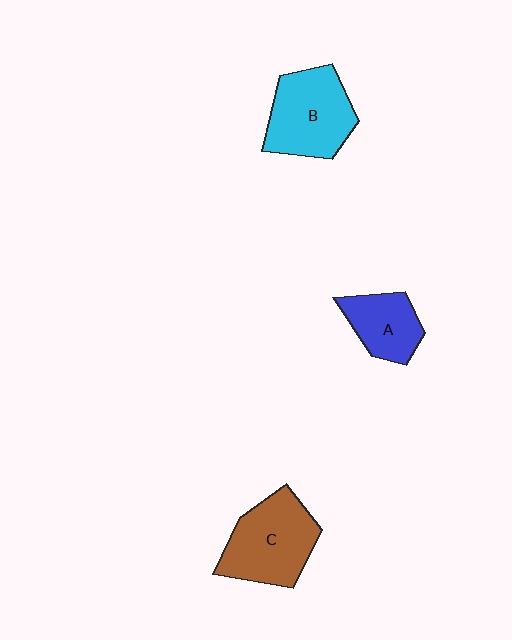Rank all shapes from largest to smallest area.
From largest to smallest: C (brown), B (cyan), A (blue).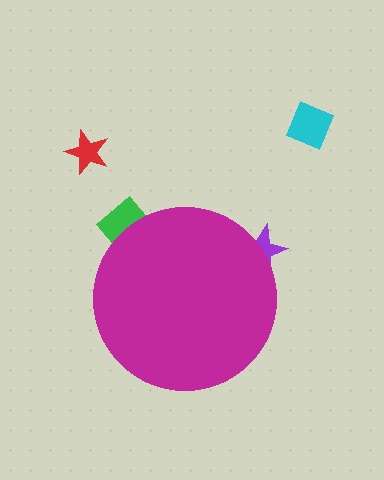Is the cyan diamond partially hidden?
No, the cyan diamond is fully visible.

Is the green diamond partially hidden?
Yes, the green diamond is partially hidden behind the magenta circle.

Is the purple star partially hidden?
Yes, the purple star is partially hidden behind the magenta circle.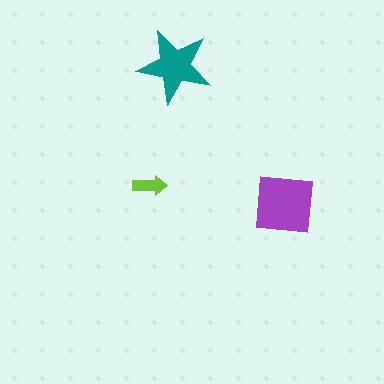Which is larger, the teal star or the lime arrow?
The teal star.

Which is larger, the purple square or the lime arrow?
The purple square.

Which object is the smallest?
The lime arrow.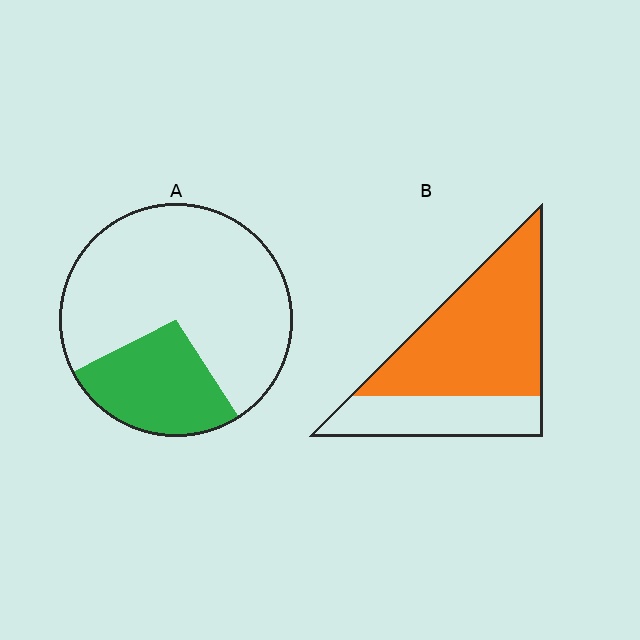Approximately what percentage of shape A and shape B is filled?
A is approximately 25% and B is approximately 70%.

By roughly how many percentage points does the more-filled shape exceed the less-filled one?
By roughly 40 percentage points (B over A).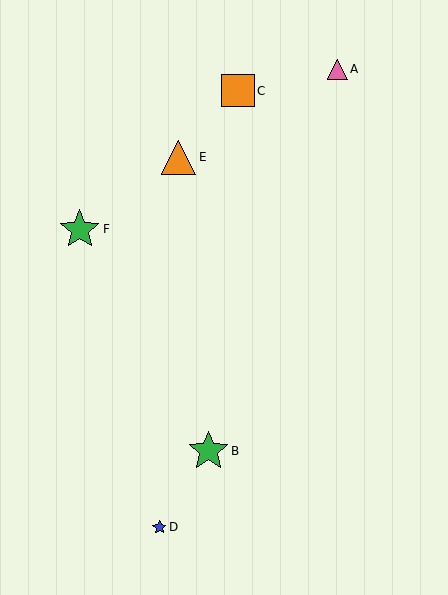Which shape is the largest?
The green star (labeled B) is the largest.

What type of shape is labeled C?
Shape C is an orange square.